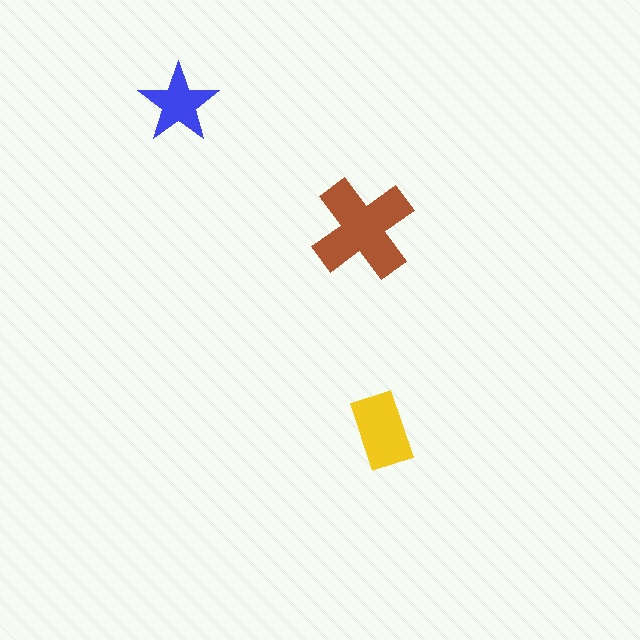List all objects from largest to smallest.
The brown cross, the yellow rectangle, the blue star.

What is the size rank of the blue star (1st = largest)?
3rd.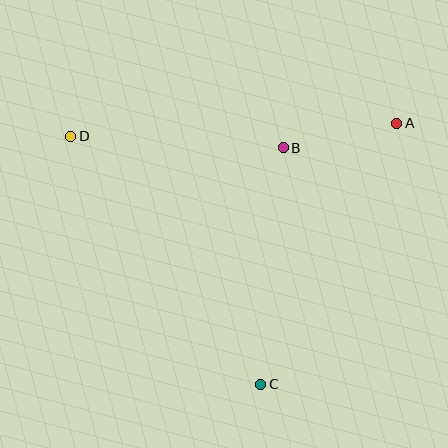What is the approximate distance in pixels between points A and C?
The distance between A and C is approximately 294 pixels.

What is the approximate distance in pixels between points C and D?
The distance between C and D is approximately 312 pixels.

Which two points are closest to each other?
Points A and B are closest to each other.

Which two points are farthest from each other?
Points A and D are farthest from each other.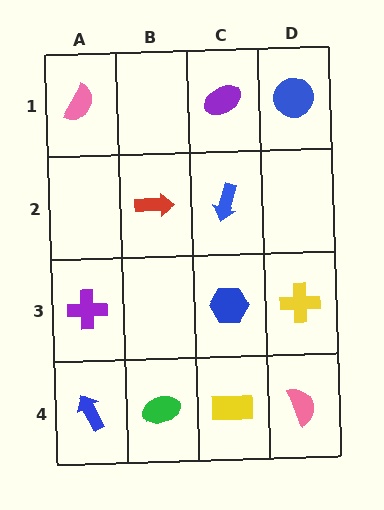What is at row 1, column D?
A blue circle.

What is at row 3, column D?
A yellow cross.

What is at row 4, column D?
A pink semicircle.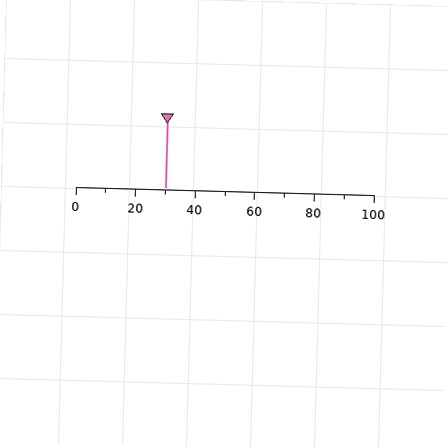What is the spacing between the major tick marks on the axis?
The major ticks are spaced 20 apart.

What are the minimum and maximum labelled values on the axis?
The axis runs from 0 to 100.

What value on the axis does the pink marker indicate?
The marker indicates approximately 30.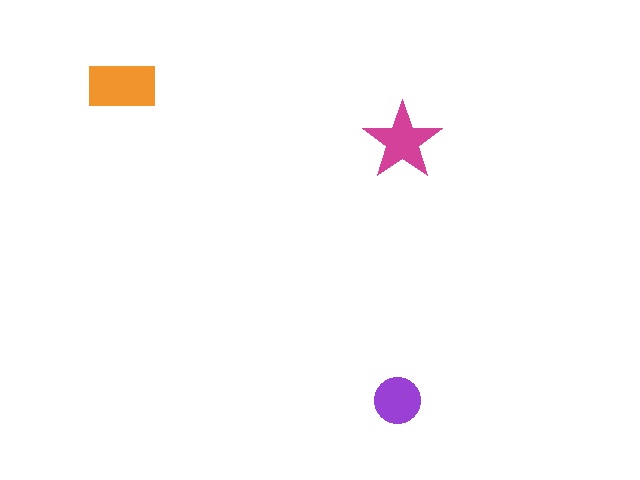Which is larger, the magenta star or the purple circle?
The magenta star.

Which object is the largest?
The orange rectangle.